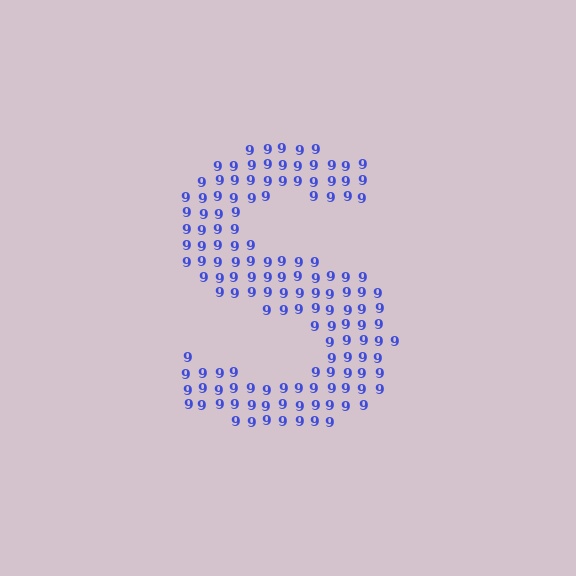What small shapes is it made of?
It is made of small digit 9's.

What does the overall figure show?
The overall figure shows the letter S.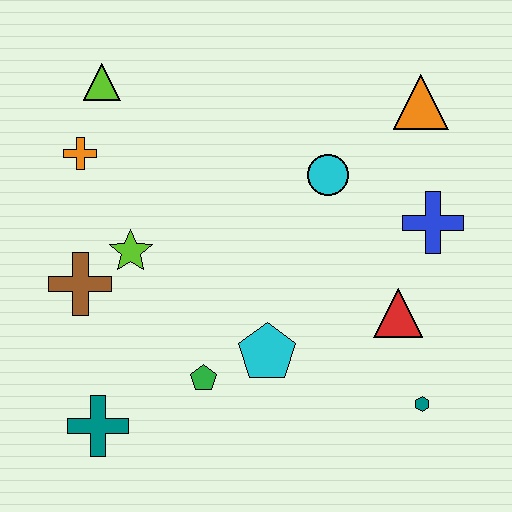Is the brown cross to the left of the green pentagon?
Yes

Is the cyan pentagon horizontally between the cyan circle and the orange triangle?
No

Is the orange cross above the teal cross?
Yes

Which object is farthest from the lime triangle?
The teal hexagon is farthest from the lime triangle.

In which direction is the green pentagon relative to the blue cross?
The green pentagon is to the left of the blue cross.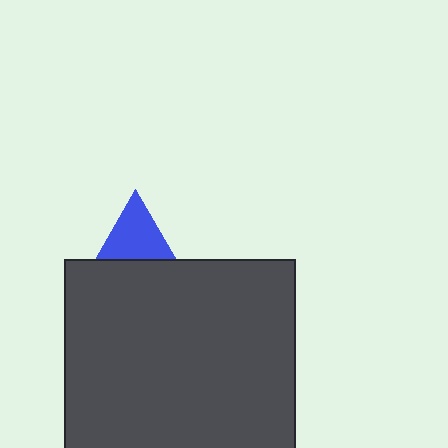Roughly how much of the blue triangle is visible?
A small part of it is visible (roughly 44%).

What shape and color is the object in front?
The object in front is a dark gray square.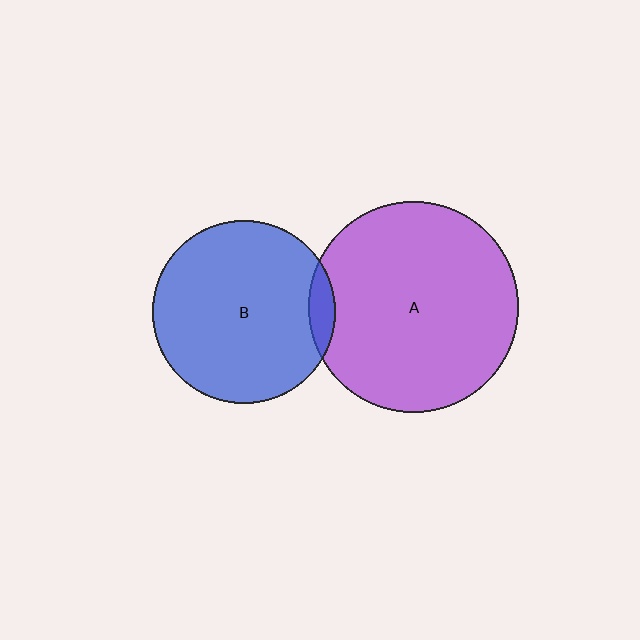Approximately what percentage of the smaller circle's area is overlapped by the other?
Approximately 5%.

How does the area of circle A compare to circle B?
Approximately 1.3 times.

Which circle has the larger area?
Circle A (purple).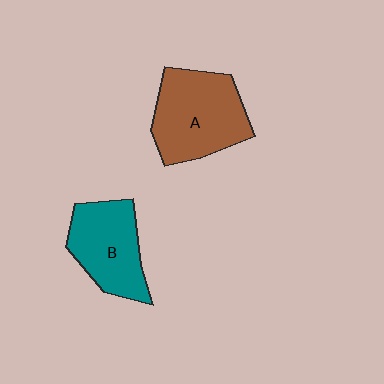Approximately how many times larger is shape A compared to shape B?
Approximately 1.2 times.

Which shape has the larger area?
Shape A (brown).